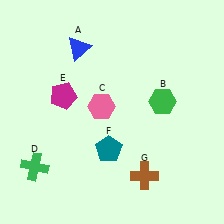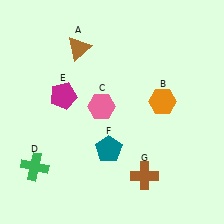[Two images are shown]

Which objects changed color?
A changed from blue to brown. B changed from green to orange.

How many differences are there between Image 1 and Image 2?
There are 2 differences between the two images.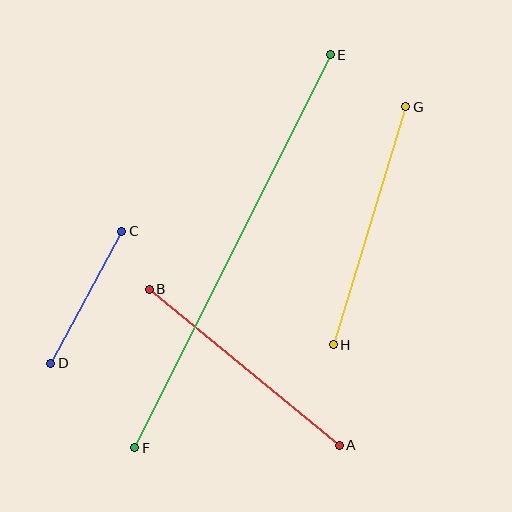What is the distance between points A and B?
The distance is approximately 246 pixels.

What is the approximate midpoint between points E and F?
The midpoint is at approximately (233, 251) pixels.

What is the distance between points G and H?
The distance is approximately 249 pixels.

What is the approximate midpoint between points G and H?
The midpoint is at approximately (369, 226) pixels.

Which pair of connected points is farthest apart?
Points E and F are farthest apart.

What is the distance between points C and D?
The distance is approximately 150 pixels.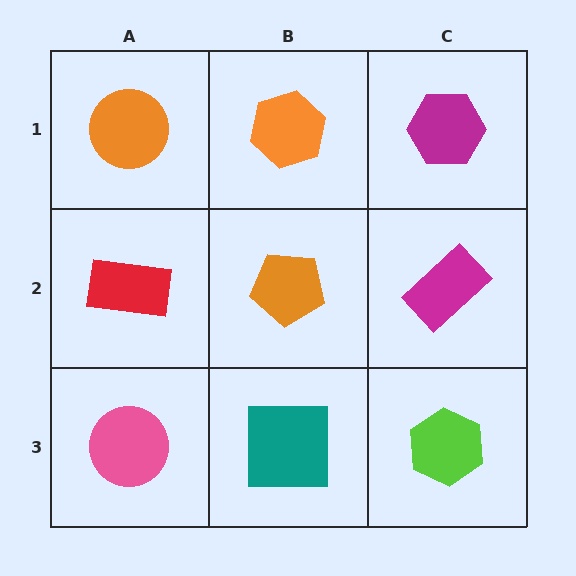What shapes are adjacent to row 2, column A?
An orange circle (row 1, column A), a pink circle (row 3, column A), an orange pentagon (row 2, column B).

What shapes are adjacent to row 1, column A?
A red rectangle (row 2, column A), an orange hexagon (row 1, column B).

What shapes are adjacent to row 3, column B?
An orange pentagon (row 2, column B), a pink circle (row 3, column A), a lime hexagon (row 3, column C).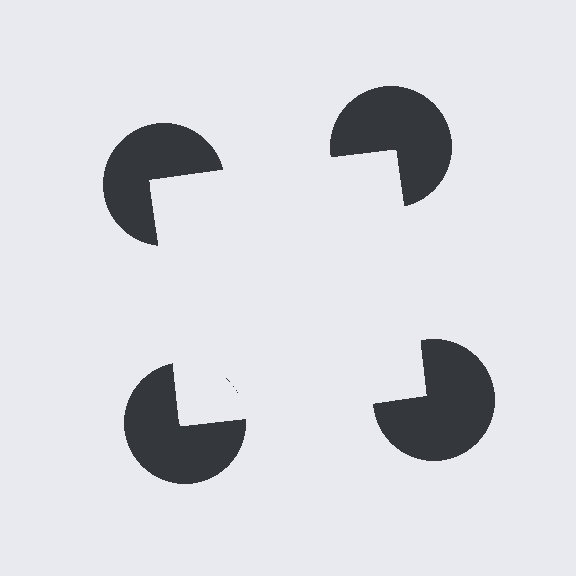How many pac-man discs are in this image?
There are 4 — one at each vertex of the illusory square.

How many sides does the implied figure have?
4 sides.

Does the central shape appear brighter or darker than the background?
It typically appears slightly brighter than the background, even though no actual brightness change is drawn.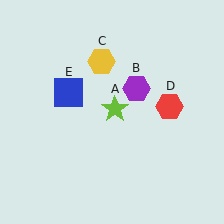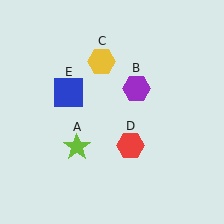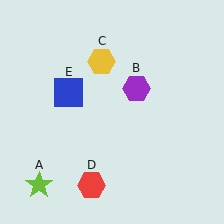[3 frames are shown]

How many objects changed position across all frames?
2 objects changed position: lime star (object A), red hexagon (object D).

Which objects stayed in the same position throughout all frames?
Purple hexagon (object B) and yellow hexagon (object C) and blue square (object E) remained stationary.